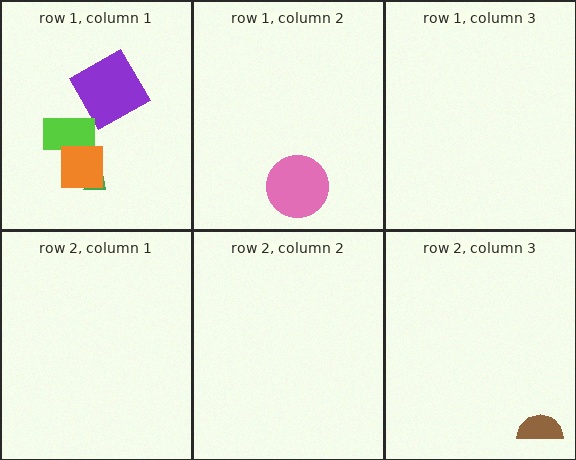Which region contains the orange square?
The row 1, column 1 region.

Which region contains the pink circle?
The row 1, column 2 region.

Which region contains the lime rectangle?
The row 1, column 1 region.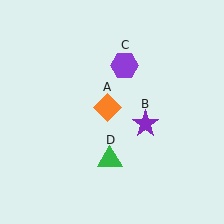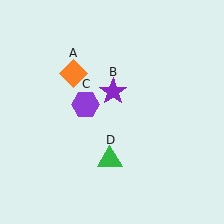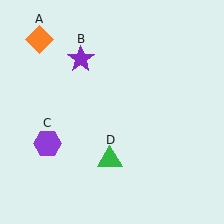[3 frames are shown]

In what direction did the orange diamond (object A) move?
The orange diamond (object A) moved up and to the left.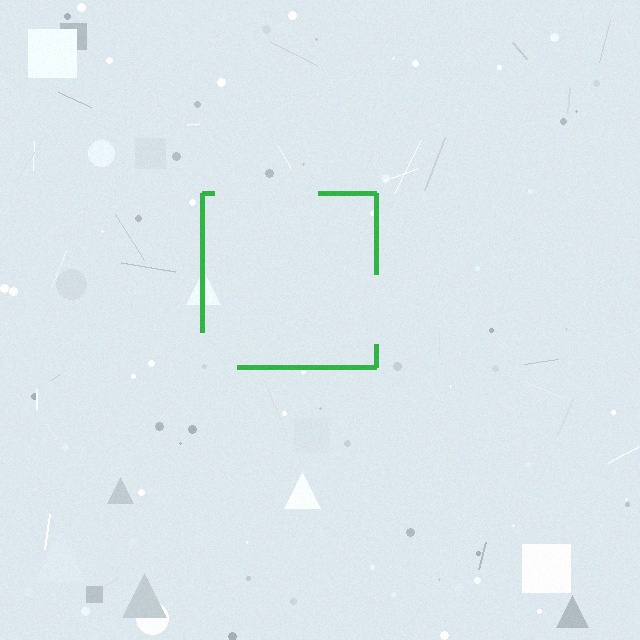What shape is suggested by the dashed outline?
The dashed outline suggests a square.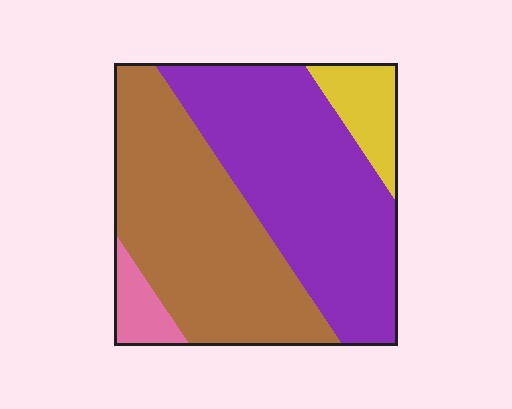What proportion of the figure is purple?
Purple covers about 45% of the figure.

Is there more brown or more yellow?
Brown.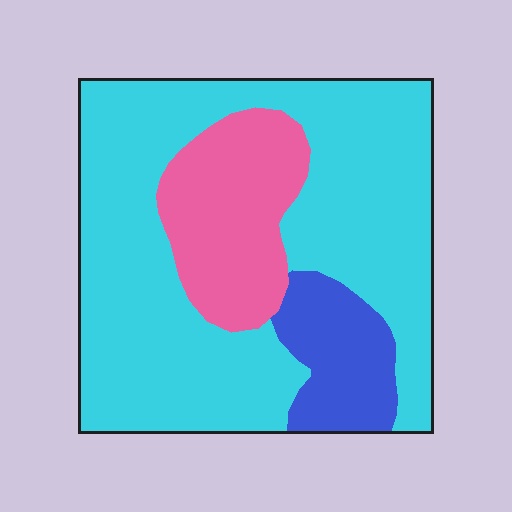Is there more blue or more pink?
Pink.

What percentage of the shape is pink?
Pink takes up about one fifth (1/5) of the shape.